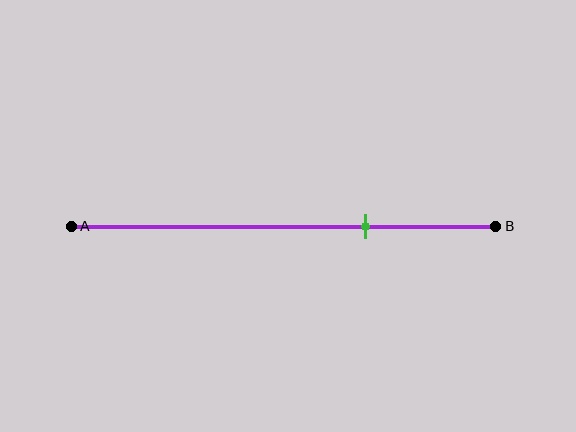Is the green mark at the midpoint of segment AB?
No, the mark is at about 70% from A, not at the 50% midpoint.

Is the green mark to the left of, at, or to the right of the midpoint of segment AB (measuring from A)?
The green mark is to the right of the midpoint of segment AB.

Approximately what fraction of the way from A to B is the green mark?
The green mark is approximately 70% of the way from A to B.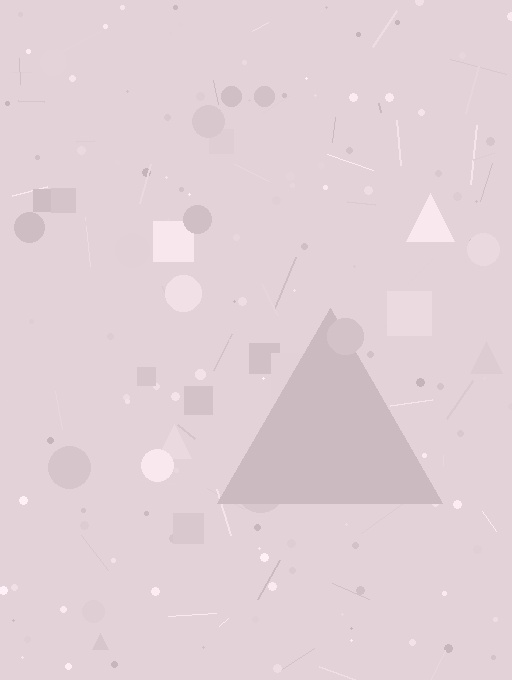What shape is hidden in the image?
A triangle is hidden in the image.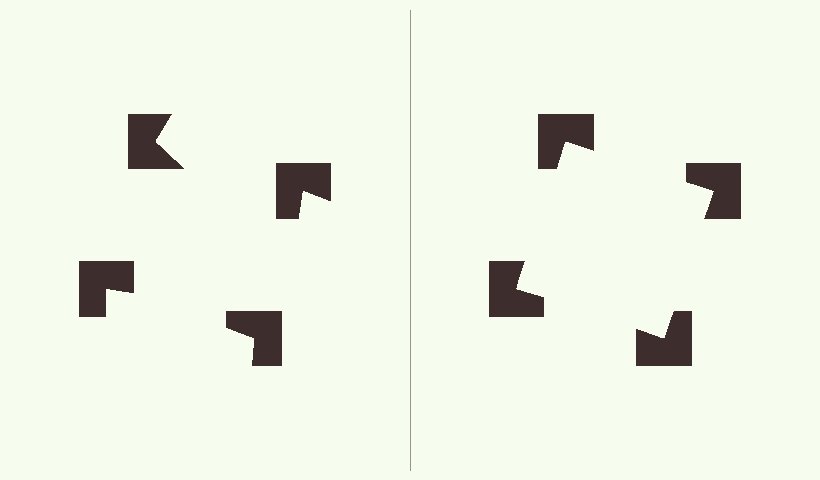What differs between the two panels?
The notched squares are positioned identically on both sides; only the wedge orientations differ. On the right they align to a square; on the left they are misaligned.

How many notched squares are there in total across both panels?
8 — 4 on each side.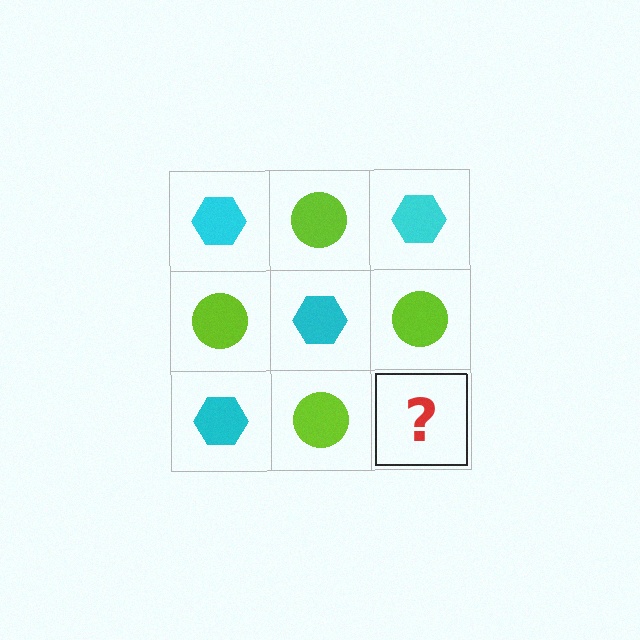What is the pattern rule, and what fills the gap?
The rule is that it alternates cyan hexagon and lime circle in a checkerboard pattern. The gap should be filled with a cyan hexagon.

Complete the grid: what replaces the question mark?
The question mark should be replaced with a cyan hexagon.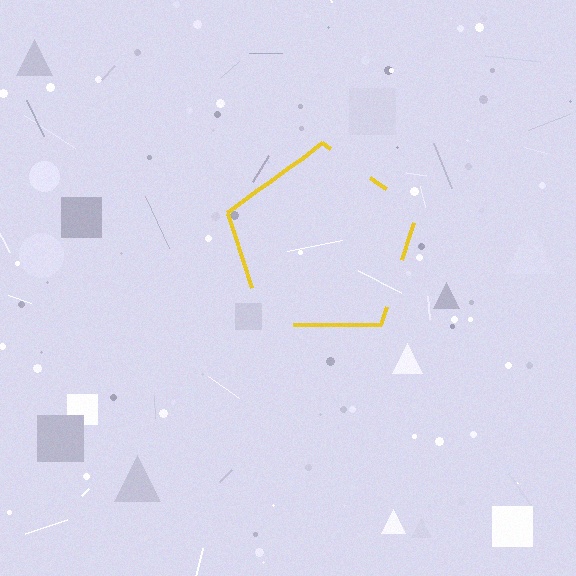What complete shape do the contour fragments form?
The contour fragments form a pentagon.